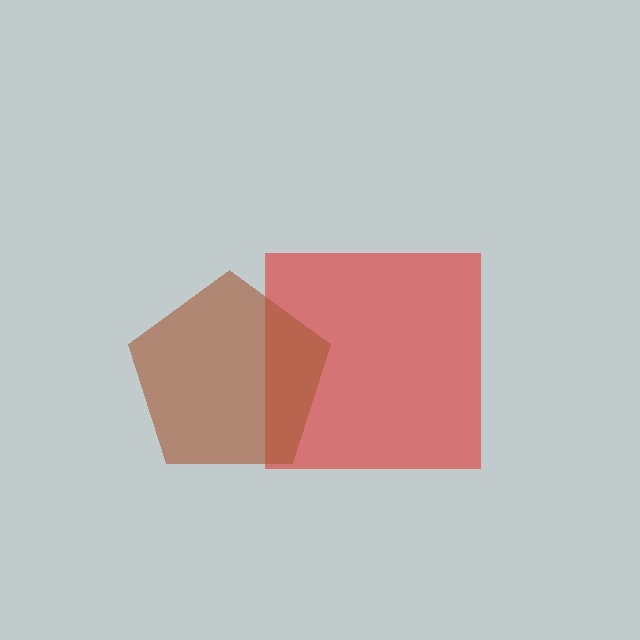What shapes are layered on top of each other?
The layered shapes are: a red square, a brown pentagon.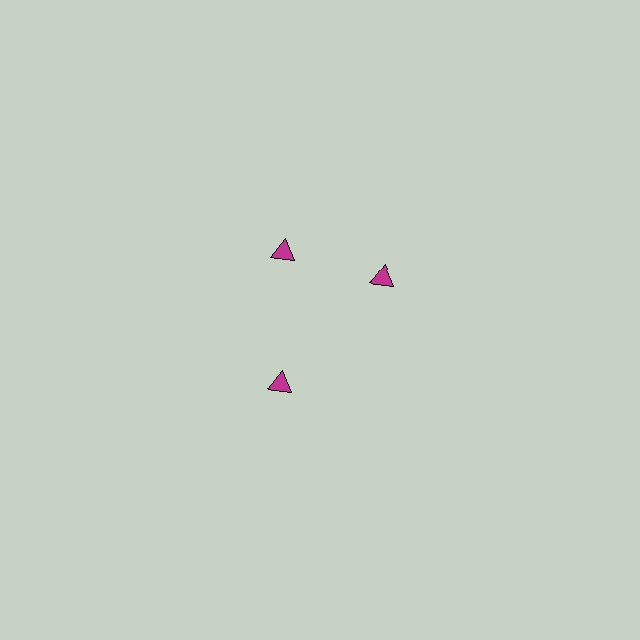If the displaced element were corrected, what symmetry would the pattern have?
It would have 3-fold rotational symmetry — the pattern would map onto itself every 120 degrees.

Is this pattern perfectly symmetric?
No. The 3 magenta triangles are arranged in a ring, but one element near the 3 o'clock position is rotated out of alignment along the ring, breaking the 3-fold rotational symmetry.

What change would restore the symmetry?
The symmetry would be restored by rotating it back into even spacing with its neighbors so that all 3 triangles sit at equal angles and equal distance from the center.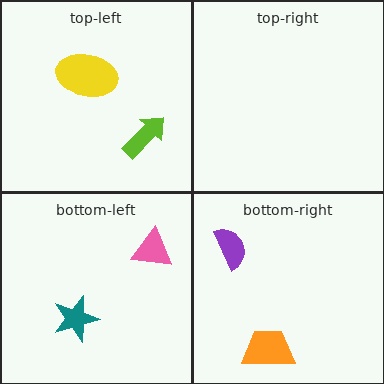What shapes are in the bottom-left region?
The pink triangle, the teal star.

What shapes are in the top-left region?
The yellow ellipse, the lime arrow.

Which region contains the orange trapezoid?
The bottom-right region.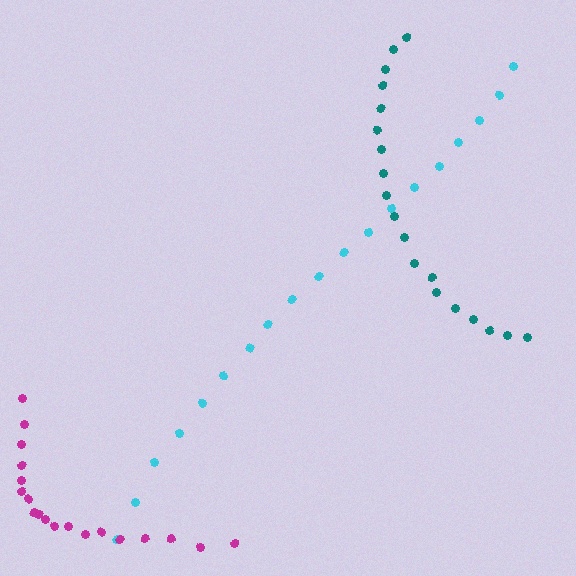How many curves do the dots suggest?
There are 3 distinct paths.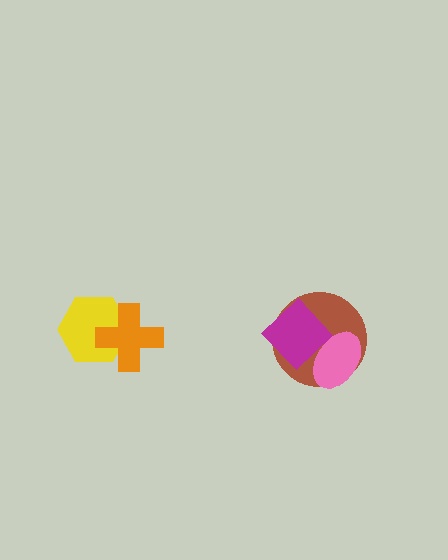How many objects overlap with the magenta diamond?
2 objects overlap with the magenta diamond.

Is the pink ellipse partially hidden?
Yes, it is partially covered by another shape.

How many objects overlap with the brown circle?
2 objects overlap with the brown circle.